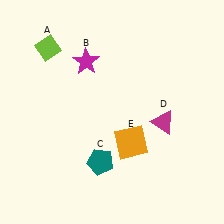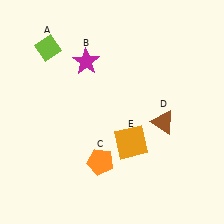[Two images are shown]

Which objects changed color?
C changed from teal to orange. D changed from magenta to brown.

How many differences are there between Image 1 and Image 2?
There are 2 differences between the two images.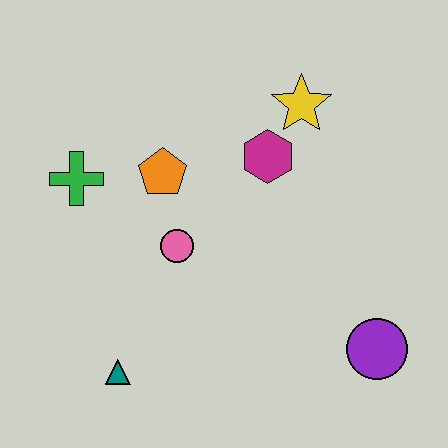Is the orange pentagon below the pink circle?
No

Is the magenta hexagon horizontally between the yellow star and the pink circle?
Yes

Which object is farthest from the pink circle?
The purple circle is farthest from the pink circle.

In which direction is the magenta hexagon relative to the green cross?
The magenta hexagon is to the right of the green cross.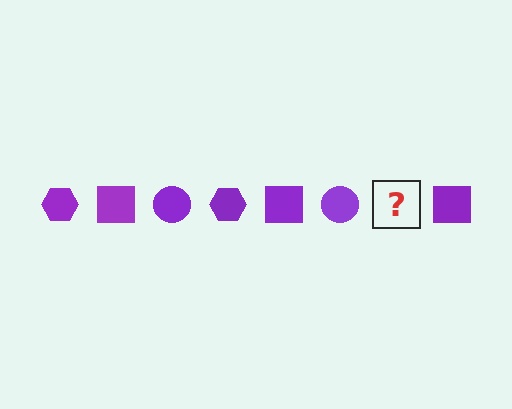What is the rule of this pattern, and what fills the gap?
The rule is that the pattern cycles through hexagon, square, circle shapes in purple. The gap should be filled with a purple hexagon.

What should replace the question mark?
The question mark should be replaced with a purple hexagon.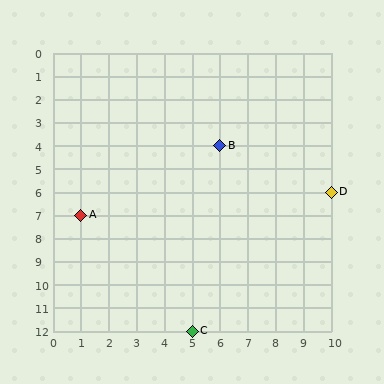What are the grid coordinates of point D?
Point D is at grid coordinates (10, 6).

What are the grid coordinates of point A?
Point A is at grid coordinates (1, 7).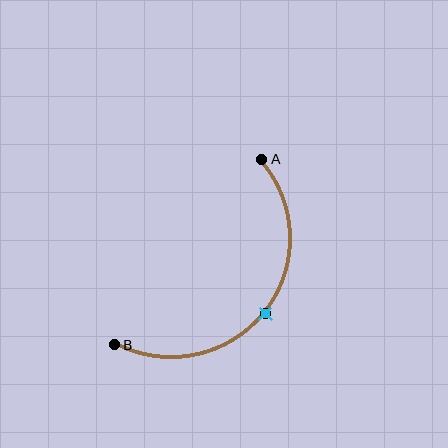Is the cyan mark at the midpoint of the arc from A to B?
Yes. The cyan mark lies on the arc at equal arc-length from both A and B — it is the arc midpoint.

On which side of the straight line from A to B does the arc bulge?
The arc bulges below and to the right of the straight line connecting A and B.